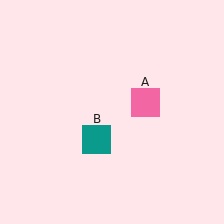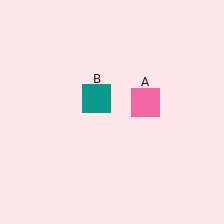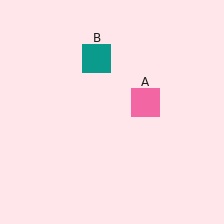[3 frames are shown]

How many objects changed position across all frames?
1 object changed position: teal square (object B).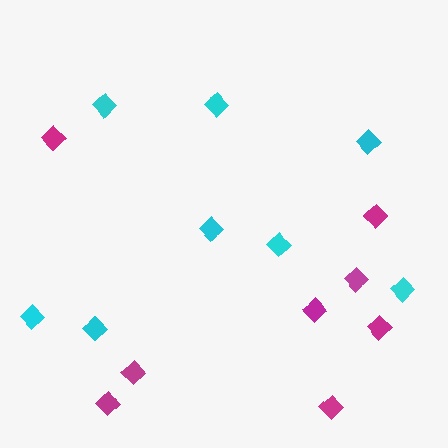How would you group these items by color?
There are 2 groups: one group of cyan diamonds (8) and one group of magenta diamonds (8).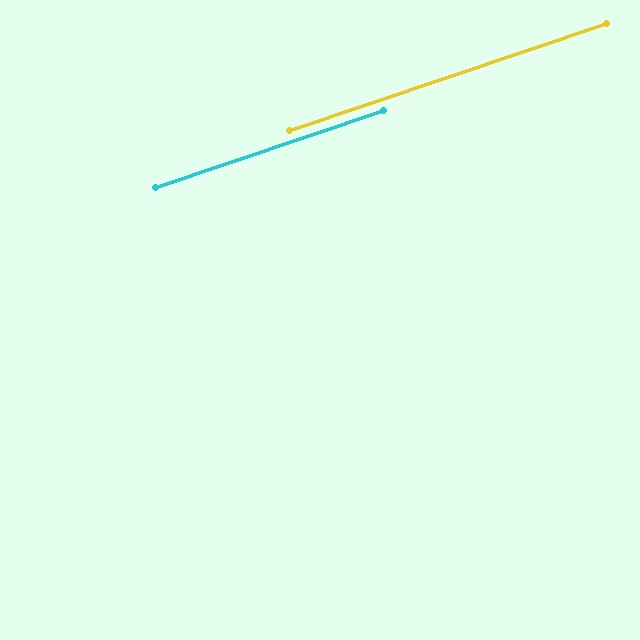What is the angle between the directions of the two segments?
Approximately 0 degrees.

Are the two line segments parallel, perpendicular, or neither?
Parallel — their directions differ by only 0.0°.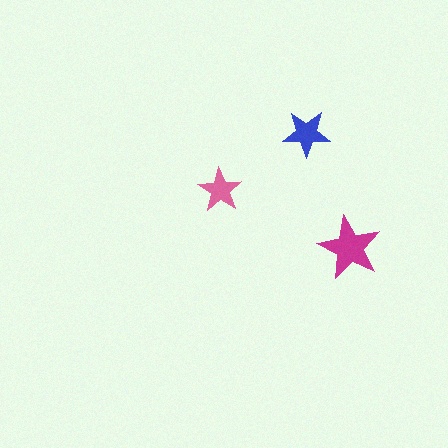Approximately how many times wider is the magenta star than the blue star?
About 1.5 times wider.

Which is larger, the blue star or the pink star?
The blue one.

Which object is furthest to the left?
The pink star is leftmost.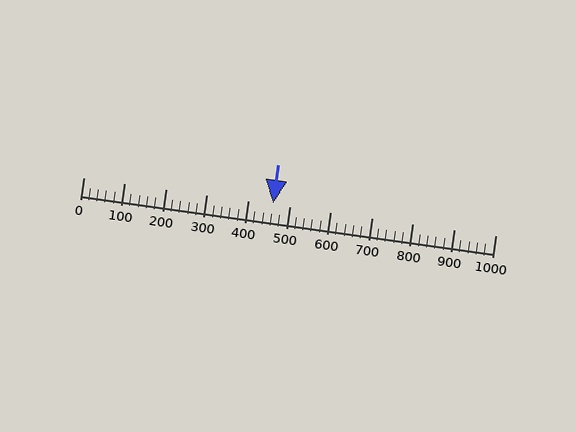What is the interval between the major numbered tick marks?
The major tick marks are spaced 100 units apart.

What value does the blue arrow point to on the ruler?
The blue arrow points to approximately 460.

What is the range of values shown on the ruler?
The ruler shows values from 0 to 1000.